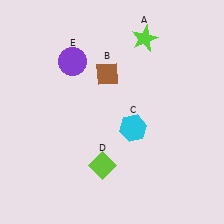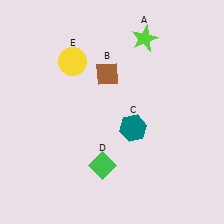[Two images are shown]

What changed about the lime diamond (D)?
In Image 1, D is lime. In Image 2, it changed to green.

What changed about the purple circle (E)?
In Image 1, E is purple. In Image 2, it changed to yellow.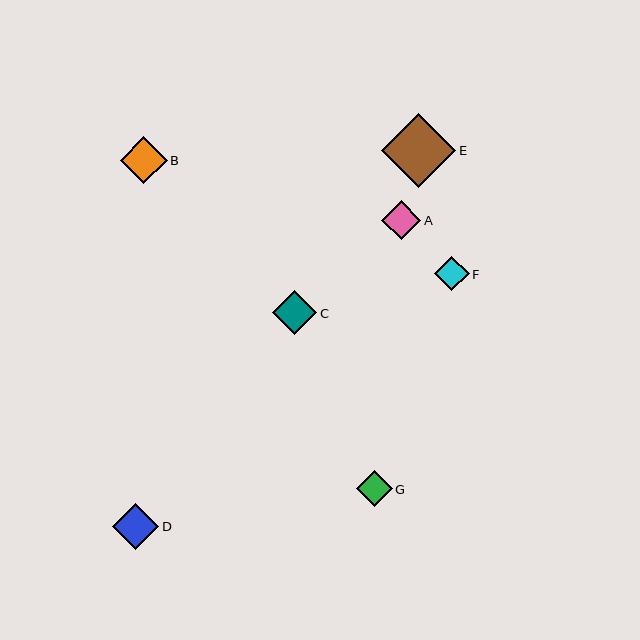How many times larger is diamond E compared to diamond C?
Diamond E is approximately 1.7 times the size of diamond C.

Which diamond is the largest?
Diamond E is the largest with a size of approximately 75 pixels.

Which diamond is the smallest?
Diamond F is the smallest with a size of approximately 34 pixels.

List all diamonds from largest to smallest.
From largest to smallest: E, B, D, C, A, G, F.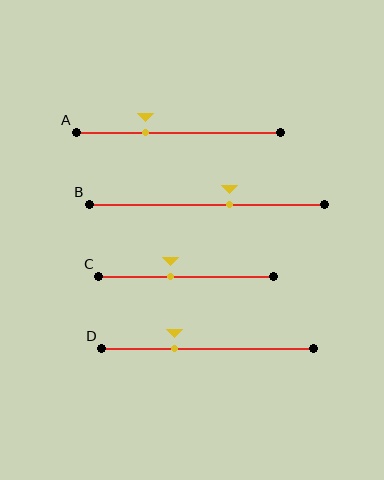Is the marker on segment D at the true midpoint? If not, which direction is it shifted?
No, the marker on segment D is shifted to the left by about 15% of the segment length.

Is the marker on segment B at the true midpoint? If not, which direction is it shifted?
No, the marker on segment B is shifted to the right by about 10% of the segment length.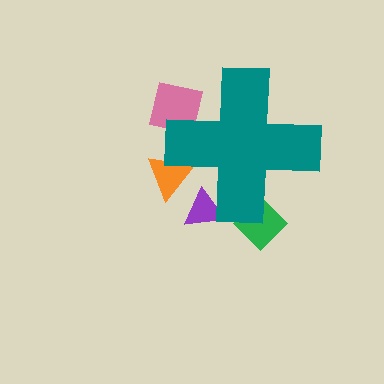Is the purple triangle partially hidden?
Yes, the purple triangle is partially hidden behind the teal cross.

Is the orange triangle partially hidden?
Yes, the orange triangle is partially hidden behind the teal cross.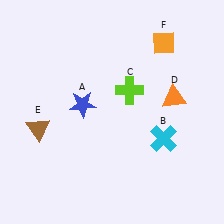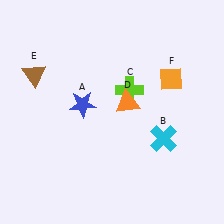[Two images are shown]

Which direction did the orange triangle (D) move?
The orange triangle (D) moved left.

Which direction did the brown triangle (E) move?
The brown triangle (E) moved up.